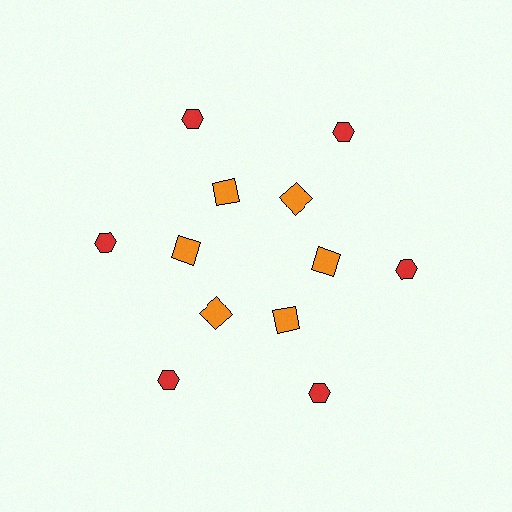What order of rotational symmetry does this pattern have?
This pattern has 6-fold rotational symmetry.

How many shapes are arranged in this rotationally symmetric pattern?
There are 12 shapes, arranged in 6 groups of 2.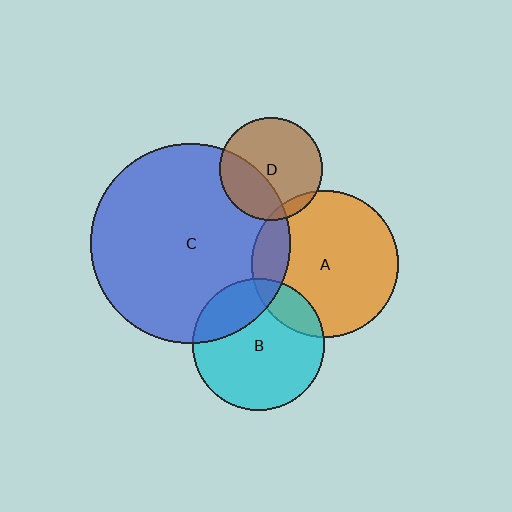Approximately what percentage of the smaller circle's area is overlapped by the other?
Approximately 15%.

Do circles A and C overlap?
Yes.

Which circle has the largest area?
Circle C (blue).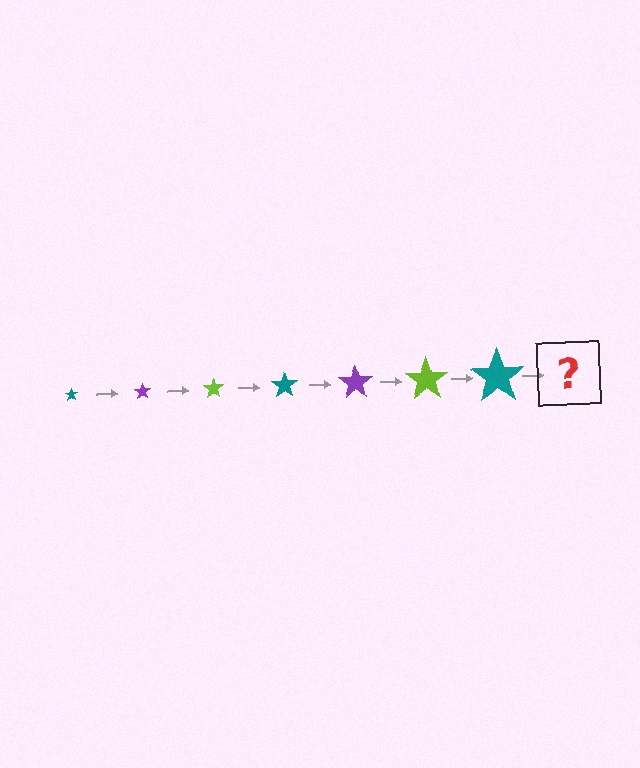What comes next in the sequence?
The next element should be a purple star, larger than the previous one.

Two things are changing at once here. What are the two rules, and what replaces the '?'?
The two rules are that the star grows larger each step and the color cycles through teal, purple, and lime. The '?' should be a purple star, larger than the previous one.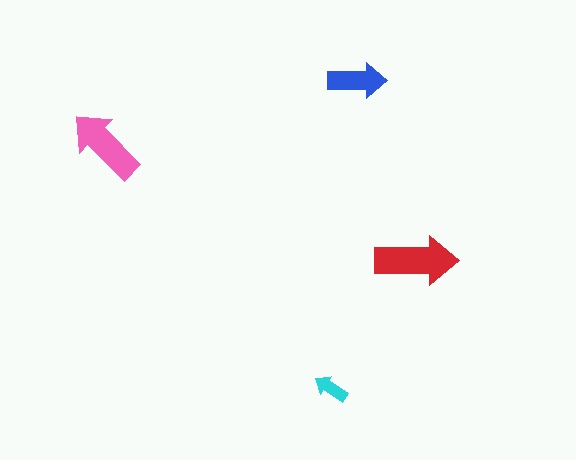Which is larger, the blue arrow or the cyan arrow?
The blue one.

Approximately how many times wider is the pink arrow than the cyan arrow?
About 2 times wider.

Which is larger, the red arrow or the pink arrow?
The red one.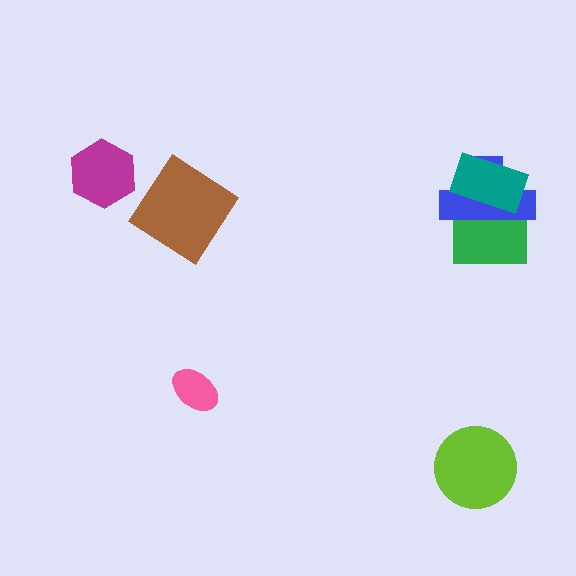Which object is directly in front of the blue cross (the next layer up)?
The green rectangle is directly in front of the blue cross.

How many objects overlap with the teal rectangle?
2 objects overlap with the teal rectangle.